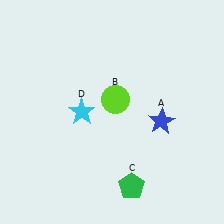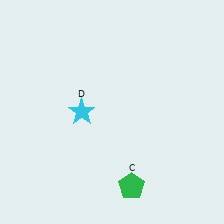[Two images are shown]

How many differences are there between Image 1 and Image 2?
There are 2 differences between the two images.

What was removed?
The blue star (A), the lime circle (B) were removed in Image 2.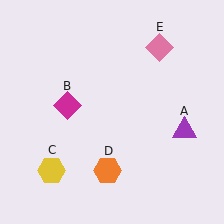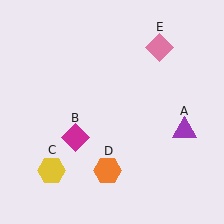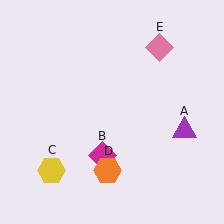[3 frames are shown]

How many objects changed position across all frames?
1 object changed position: magenta diamond (object B).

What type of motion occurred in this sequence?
The magenta diamond (object B) rotated counterclockwise around the center of the scene.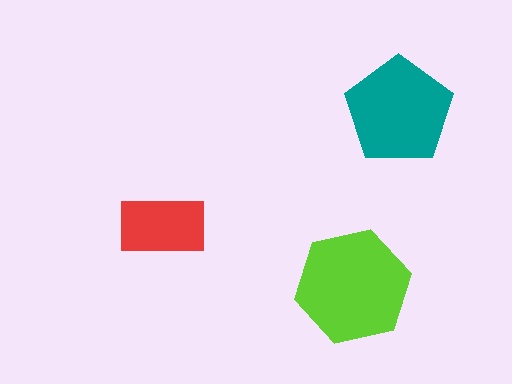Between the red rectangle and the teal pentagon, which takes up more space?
The teal pentagon.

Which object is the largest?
The lime hexagon.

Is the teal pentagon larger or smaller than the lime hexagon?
Smaller.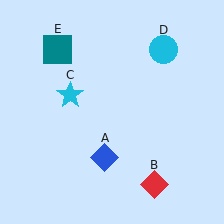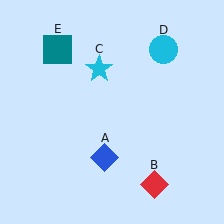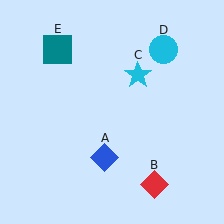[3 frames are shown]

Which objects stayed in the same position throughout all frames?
Blue diamond (object A) and red diamond (object B) and cyan circle (object D) and teal square (object E) remained stationary.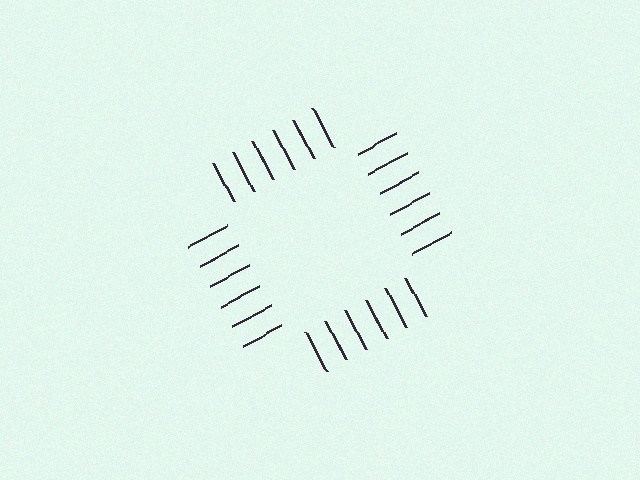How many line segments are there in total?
24 — 6 along each of the 4 edges.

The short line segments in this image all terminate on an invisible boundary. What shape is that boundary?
An illusory square — the line segments terminate on its edges but no continuous stroke is drawn.